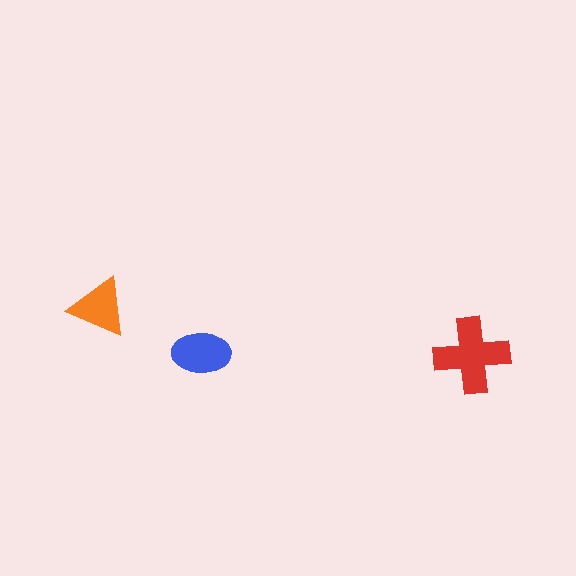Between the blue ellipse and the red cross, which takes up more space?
The red cross.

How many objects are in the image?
There are 3 objects in the image.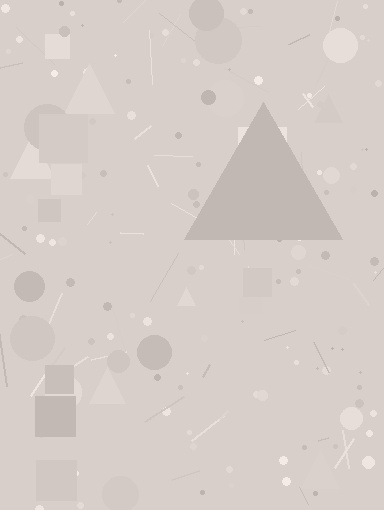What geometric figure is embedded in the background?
A triangle is embedded in the background.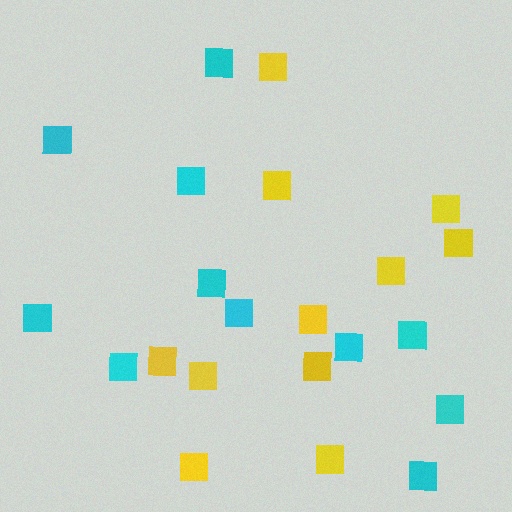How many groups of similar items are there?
There are 2 groups: one group of yellow squares (11) and one group of cyan squares (11).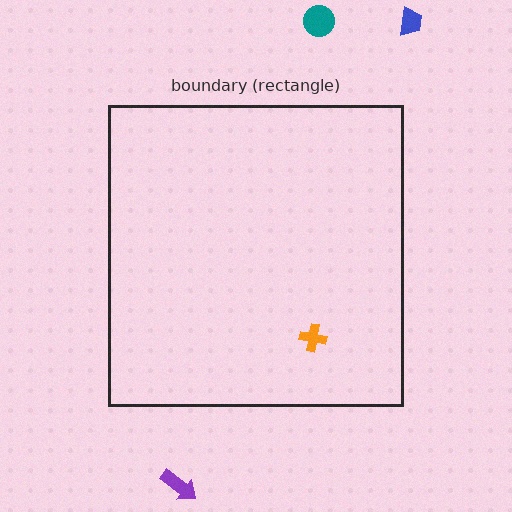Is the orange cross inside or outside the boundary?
Inside.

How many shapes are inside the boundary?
1 inside, 3 outside.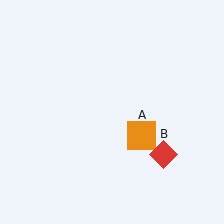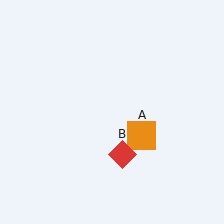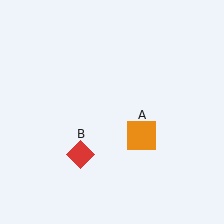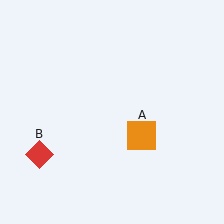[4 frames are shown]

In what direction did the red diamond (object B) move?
The red diamond (object B) moved left.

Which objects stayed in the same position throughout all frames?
Orange square (object A) remained stationary.